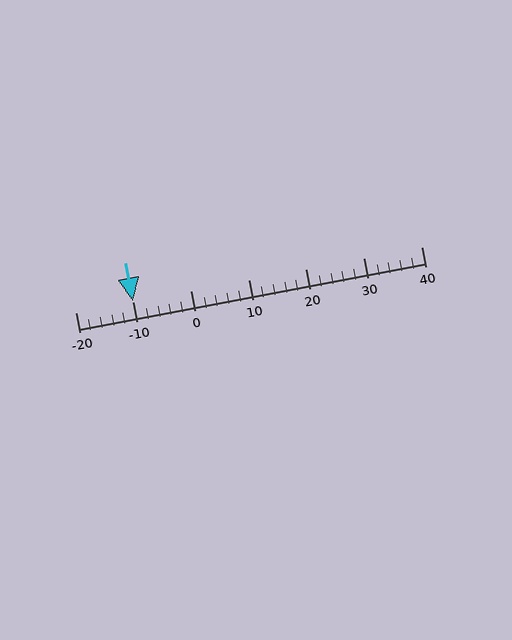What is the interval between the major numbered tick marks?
The major tick marks are spaced 10 units apart.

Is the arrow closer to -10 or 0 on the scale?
The arrow is closer to -10.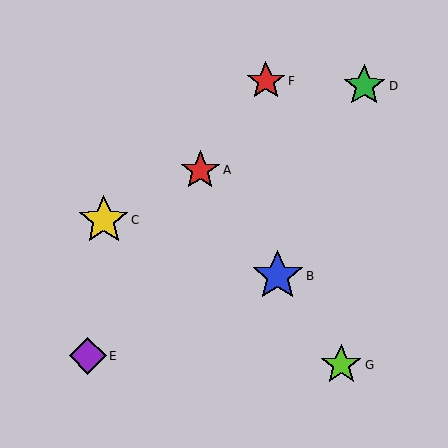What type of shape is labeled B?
Shape B is a blue star.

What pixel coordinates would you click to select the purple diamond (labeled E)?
Click at (88, 356) to select the purple diamond E.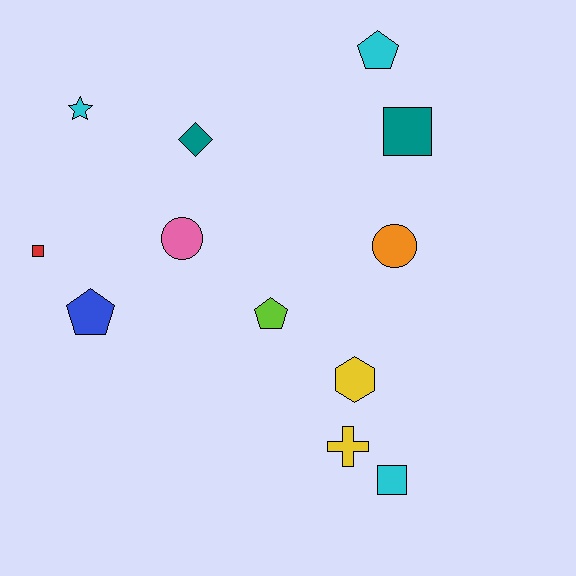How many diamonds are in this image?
There is 1 diamond.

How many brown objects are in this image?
There are no brown objects.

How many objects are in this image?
There are 12 objects.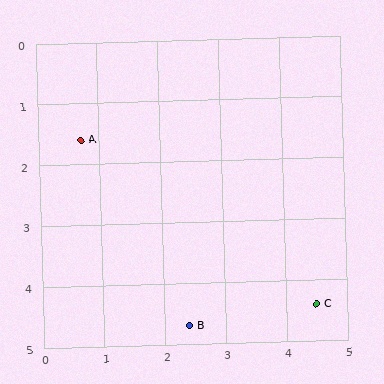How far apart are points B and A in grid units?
Points B and A are about 3.5 grid units apart.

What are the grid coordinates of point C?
Point C is at approximately (4.5, 4.4).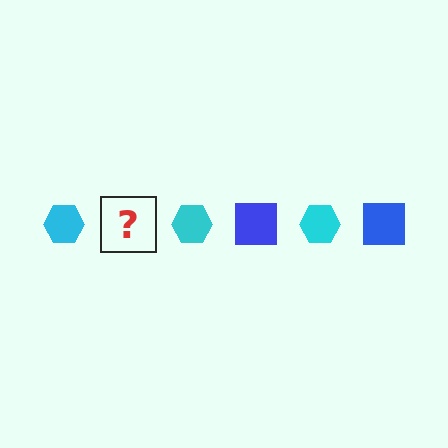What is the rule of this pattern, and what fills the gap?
The rule is that the pattern alternates between cyan hexagon and blue square. The gap should be filled with a blue square.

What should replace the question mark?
The question mark should be replaced with a blue square.